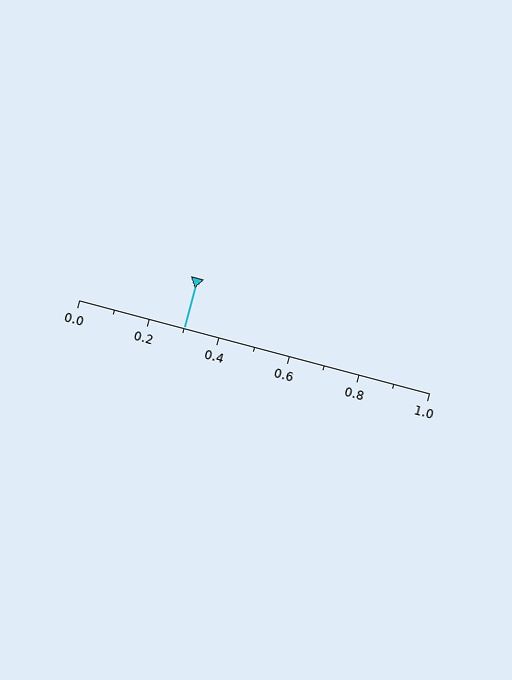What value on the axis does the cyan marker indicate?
The marker indicates approximately 0.3.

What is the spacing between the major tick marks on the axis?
The major ticks are spaced 0.2 apart.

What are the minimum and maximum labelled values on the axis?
The axis runs from 0.0 to 1.0.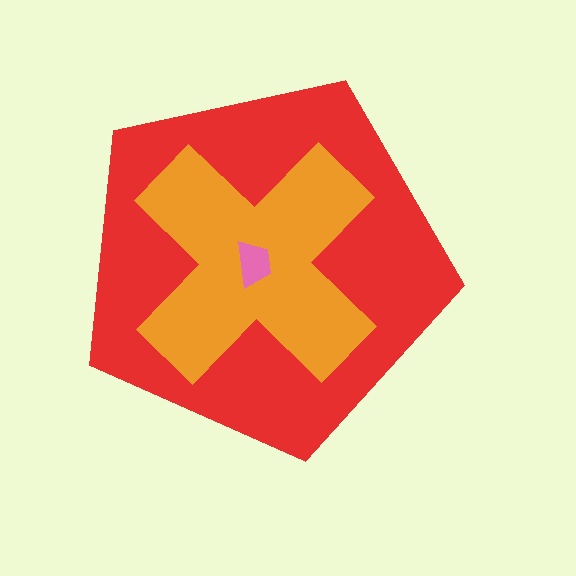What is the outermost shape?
The red pentagon.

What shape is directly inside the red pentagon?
The orange cross.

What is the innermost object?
The pink trapezoid.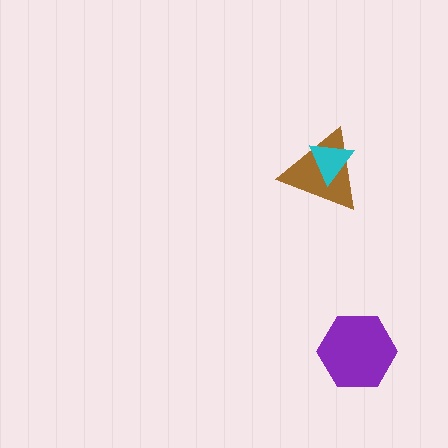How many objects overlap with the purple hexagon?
0 objects overlap with the purple hexagon.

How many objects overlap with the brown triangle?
1 object overlaps with the brown triangle.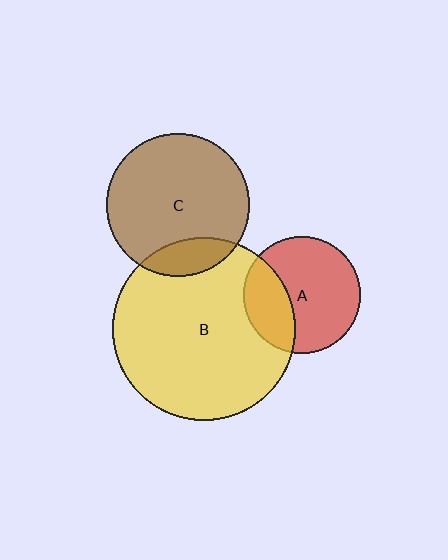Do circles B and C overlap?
Yes.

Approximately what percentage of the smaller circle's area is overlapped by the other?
Approximately 15%.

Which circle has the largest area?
Circle B (yellow).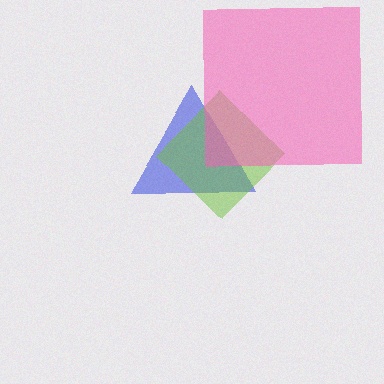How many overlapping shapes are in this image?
There are 3 overlapping shapes in the image.